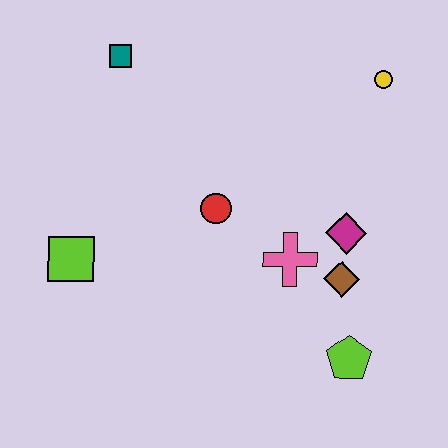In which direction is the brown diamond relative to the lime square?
The brown diamond is to the right of the lime square.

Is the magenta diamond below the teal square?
Yes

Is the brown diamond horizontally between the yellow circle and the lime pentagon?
No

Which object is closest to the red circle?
The pink cross is closest to the red circle.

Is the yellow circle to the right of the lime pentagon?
Yes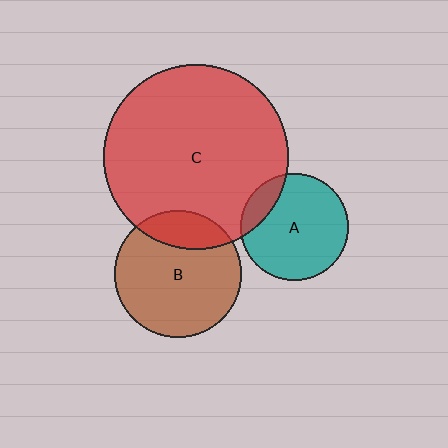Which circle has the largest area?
Circle C (red).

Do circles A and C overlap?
Yes.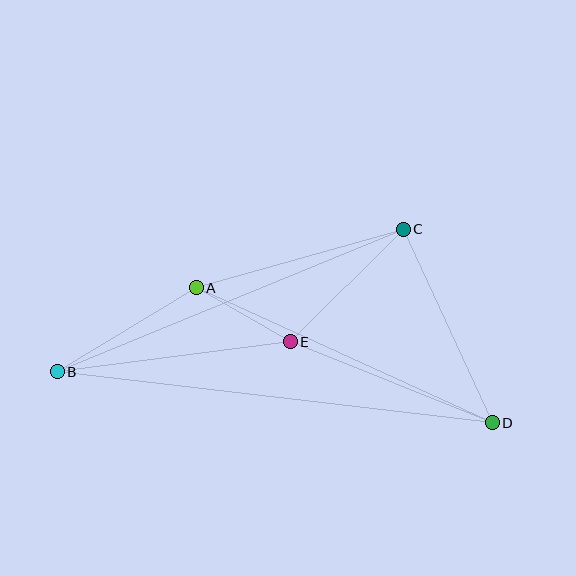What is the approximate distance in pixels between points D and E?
The distance between D and E is approximately 218 pixels.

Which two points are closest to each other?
Points A and E are closest to each other.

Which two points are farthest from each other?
Points B and D are farthest from each other.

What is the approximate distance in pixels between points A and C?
The distance between A and C is approximately 215 pixels.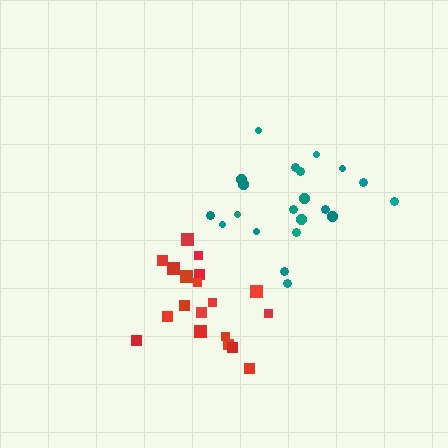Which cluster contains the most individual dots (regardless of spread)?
Teal (21).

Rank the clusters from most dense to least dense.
red, teal.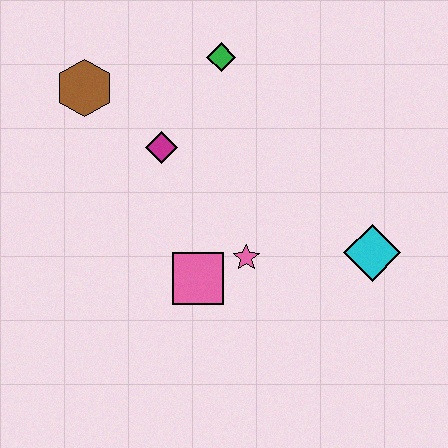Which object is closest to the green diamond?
The magenta diamond is closest to the green diamond.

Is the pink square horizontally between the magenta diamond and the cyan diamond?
Yes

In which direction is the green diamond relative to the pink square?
The green diamond is above the pink square.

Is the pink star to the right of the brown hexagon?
Yes